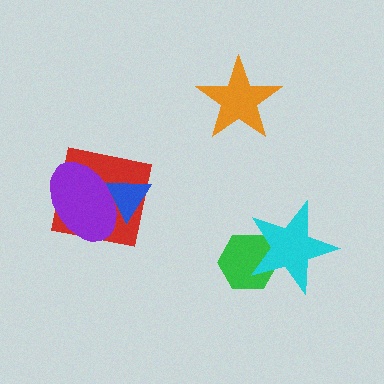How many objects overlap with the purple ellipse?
2 objects overlap with the purple ellipse.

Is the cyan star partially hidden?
No, no other shape covers it.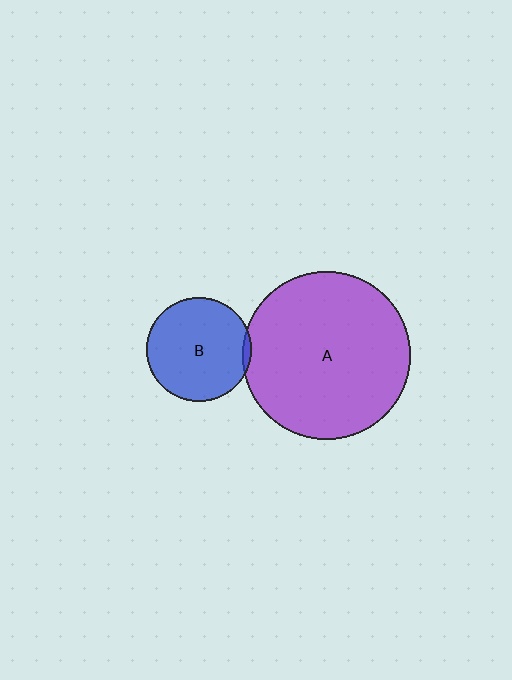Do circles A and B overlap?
Yes.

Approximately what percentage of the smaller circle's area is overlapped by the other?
Approximately 5%.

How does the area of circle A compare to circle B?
Approximately 2.6 times.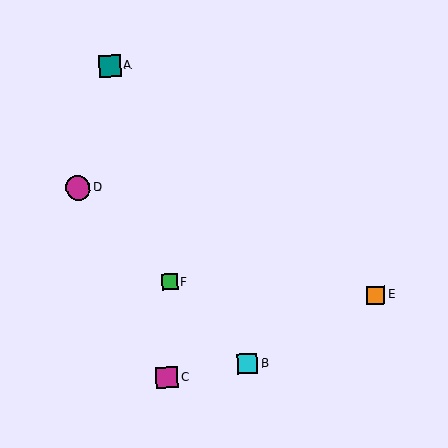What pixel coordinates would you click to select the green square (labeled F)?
Click at (170, 282) to select the green square F.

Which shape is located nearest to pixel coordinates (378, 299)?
The orange square (labeled E) at (376, 295) is nearest to that location.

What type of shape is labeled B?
Shape B is a cyan square.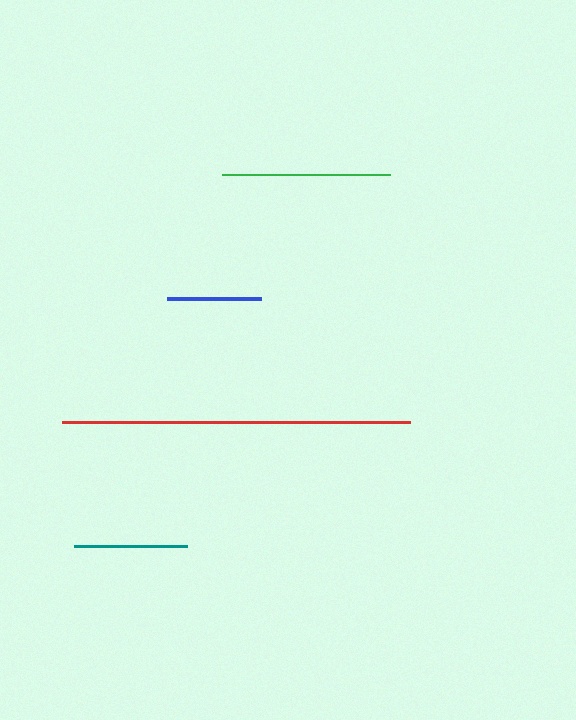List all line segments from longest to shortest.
From longest to shortest: red, green, teal, blue.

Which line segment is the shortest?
The blue line is the shortest at approximately 95 pixels.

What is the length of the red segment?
The red segment is approximately 349 pixels long.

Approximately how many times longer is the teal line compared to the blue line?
The teal line is approximately 1.2 times the length of the blue line.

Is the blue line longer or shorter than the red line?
The red line is longer than the blue line.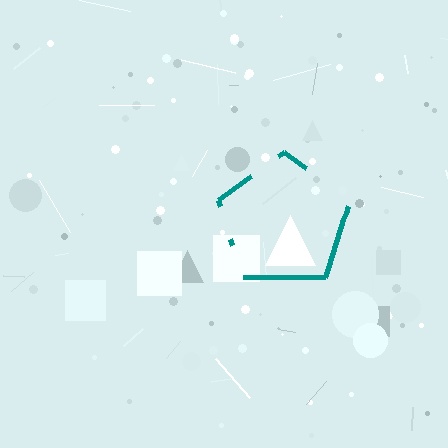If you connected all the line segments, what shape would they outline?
They would outline a pentagon.